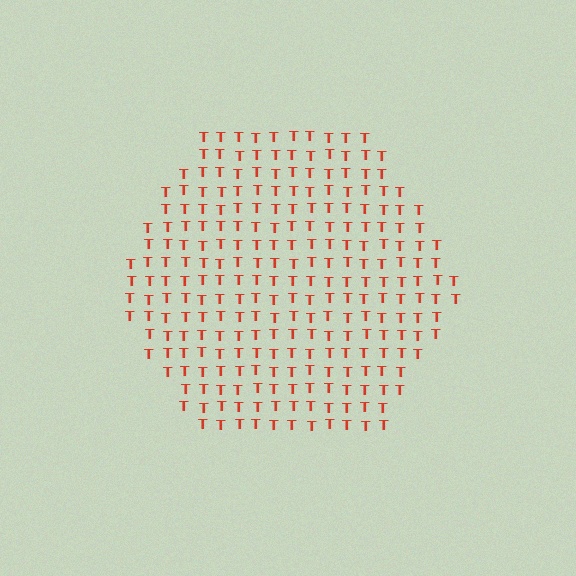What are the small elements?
The small elements are letter T's.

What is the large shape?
The large shape is a hexagon.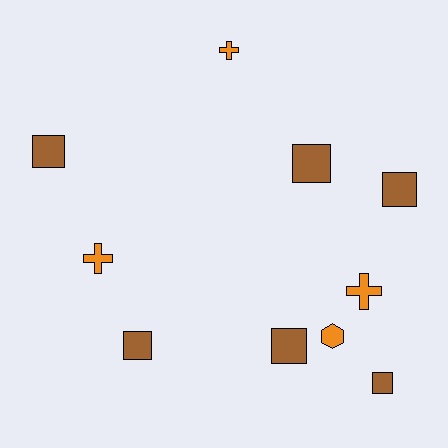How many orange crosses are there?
There are 3 orange crosses.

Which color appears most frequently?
Brown, with 6 objects.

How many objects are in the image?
There are 10 objects.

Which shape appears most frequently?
Square, with 6 objects.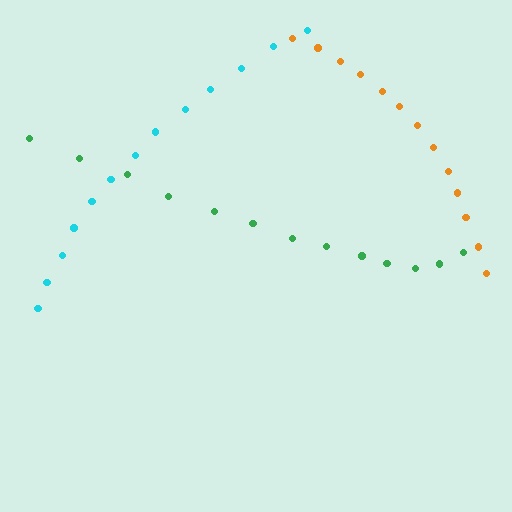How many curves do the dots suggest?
There are 3 distinct paths.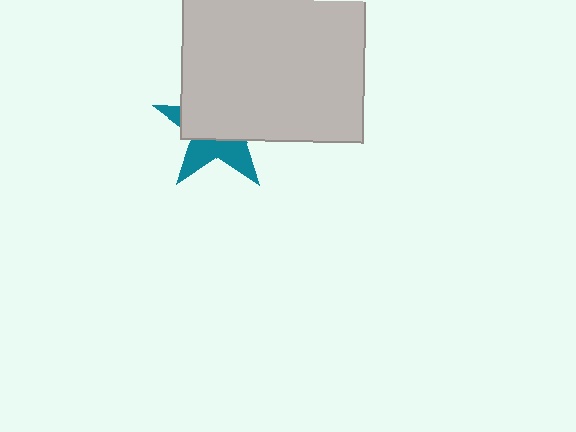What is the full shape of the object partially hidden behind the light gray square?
The partially hidden object is a teal star.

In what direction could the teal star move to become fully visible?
The teal star could move down. That would shift it out from behind the light gray square entirely.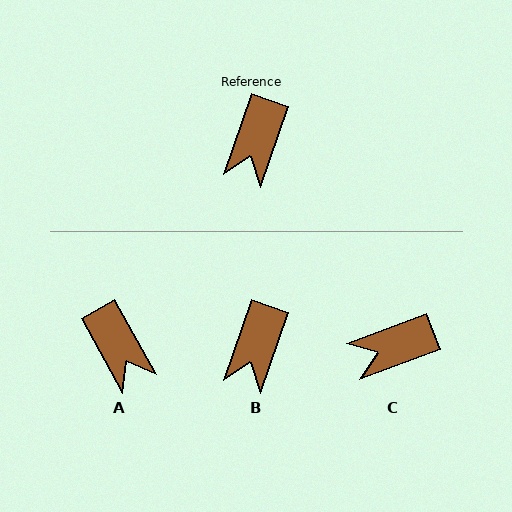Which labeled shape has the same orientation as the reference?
B.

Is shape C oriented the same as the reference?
No, it is off by about 50 degrees.